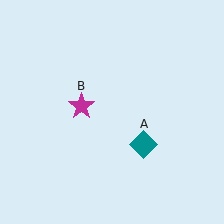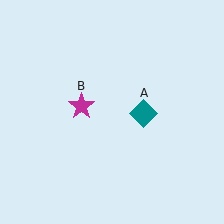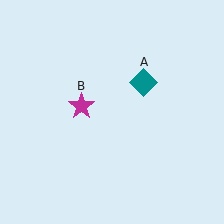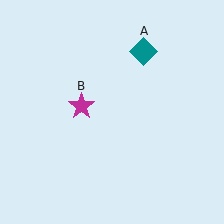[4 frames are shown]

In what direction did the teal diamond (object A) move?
The teal diamond (object A) moved up.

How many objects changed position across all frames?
1 object changed position: teal diamond (object A).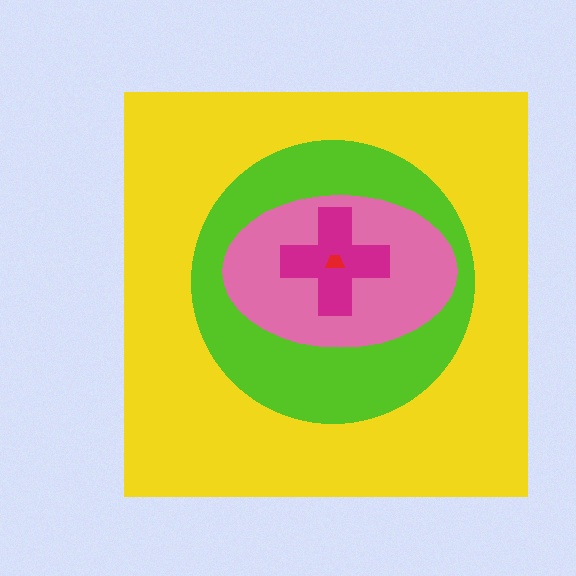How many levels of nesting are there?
5.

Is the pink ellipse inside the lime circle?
Yes.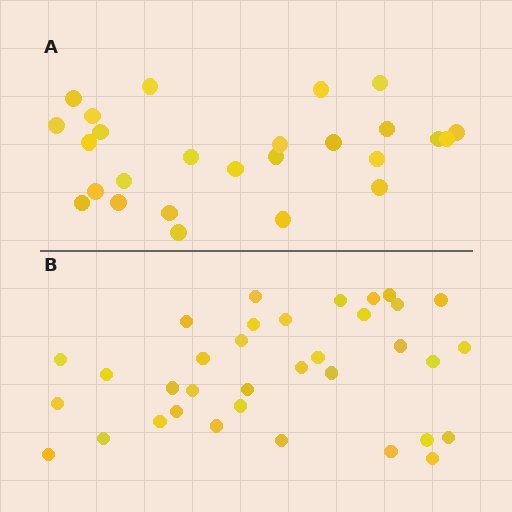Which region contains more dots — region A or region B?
Region B (the bottom region) has more dots.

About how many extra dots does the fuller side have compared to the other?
Region B has roughly 8 or so more dots than region A.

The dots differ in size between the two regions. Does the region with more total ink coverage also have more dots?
No. Region A has more total ink coverage because its dots are larger, but region B actually contains more individual dots. Total area can be misleading — the number of items is what matters here.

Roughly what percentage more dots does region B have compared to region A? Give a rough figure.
About 35% more.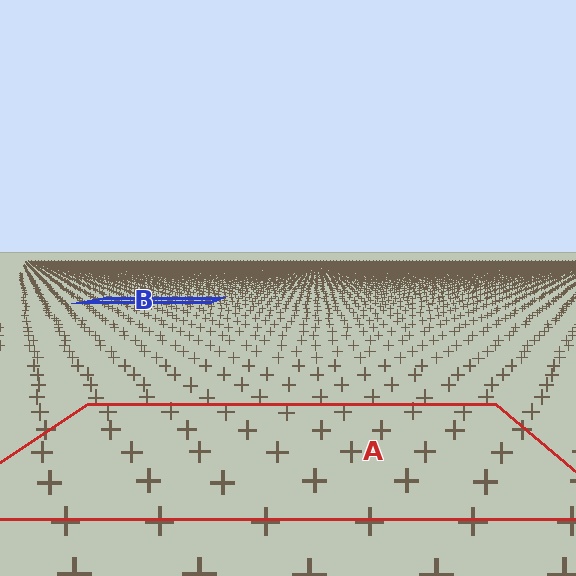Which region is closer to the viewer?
Region A is closer. The texture elements there are larger and more spread out.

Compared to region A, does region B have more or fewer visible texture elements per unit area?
Region B has more texture elements per unit area — they are packed more densely because it is farther away.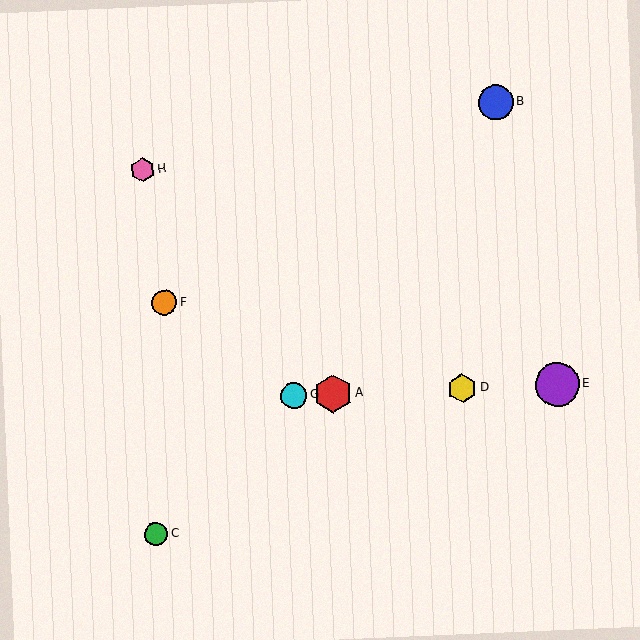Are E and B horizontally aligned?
No, E is at y≈384 and B is at y≈102.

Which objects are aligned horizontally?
Objects A, D, E, G are aligned horizontally.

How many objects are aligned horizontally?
4 objects (A, D, E, G) are aligned horizontally.